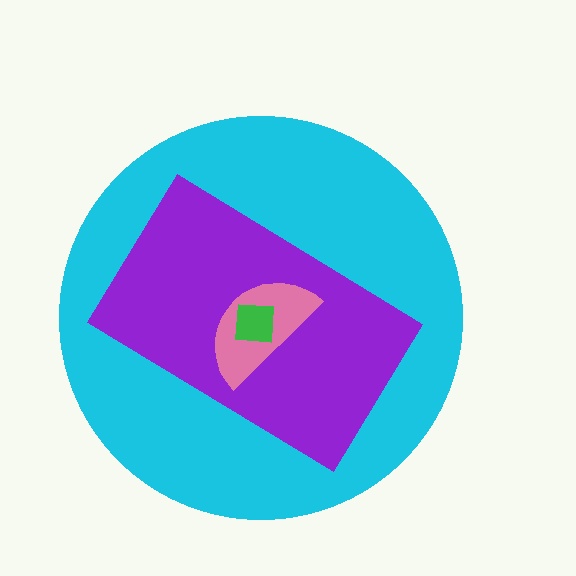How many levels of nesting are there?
4.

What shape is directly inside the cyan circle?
The purple rectangle.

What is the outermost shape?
The cyan circle.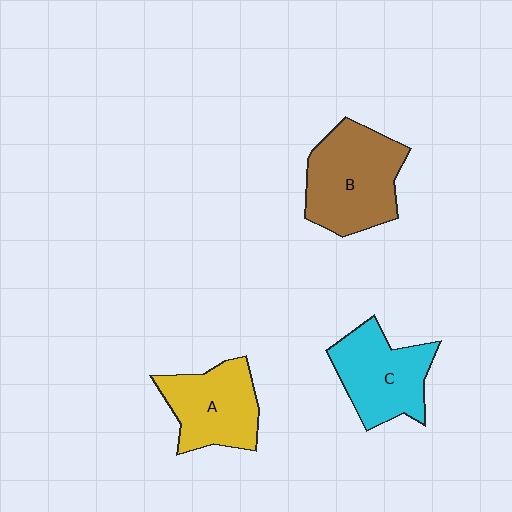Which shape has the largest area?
Shape B (brown).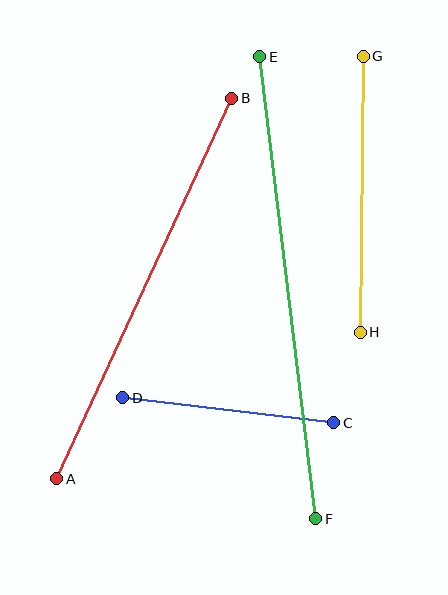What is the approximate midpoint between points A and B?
The midpoint is at approximately (144, 289) pixels.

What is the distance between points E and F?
The distance is approximately 465 pixels.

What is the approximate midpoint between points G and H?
The midpoint is at approximately (362, 194) pixels.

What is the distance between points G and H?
The distance is approximately 276 pixels.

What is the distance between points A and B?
The distance is approximately 419 pixels.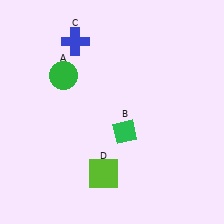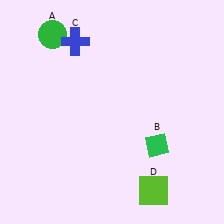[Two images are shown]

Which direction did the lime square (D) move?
The lime square (D) moved right.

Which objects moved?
The objects that moved are: the green circle (A), the green diamond (B), the lime square (D).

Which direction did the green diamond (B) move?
The green diamond (B) moved right.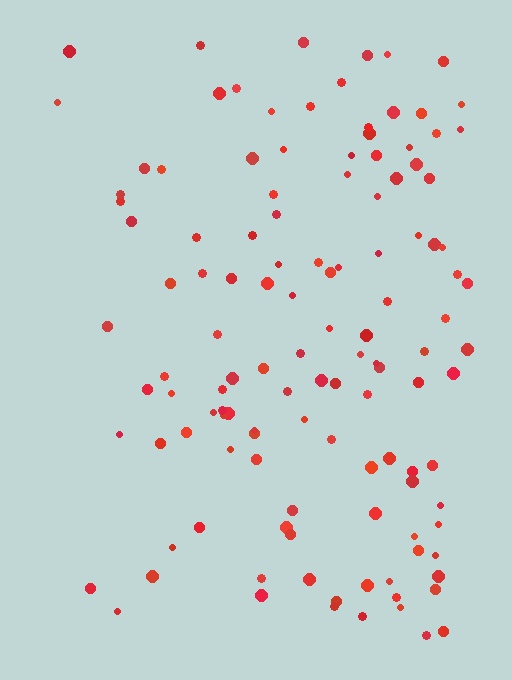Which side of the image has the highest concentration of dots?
The right.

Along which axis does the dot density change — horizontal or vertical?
Horizontal.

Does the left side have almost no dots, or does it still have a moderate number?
Still a moderate number, just noticeably fewer than the right.